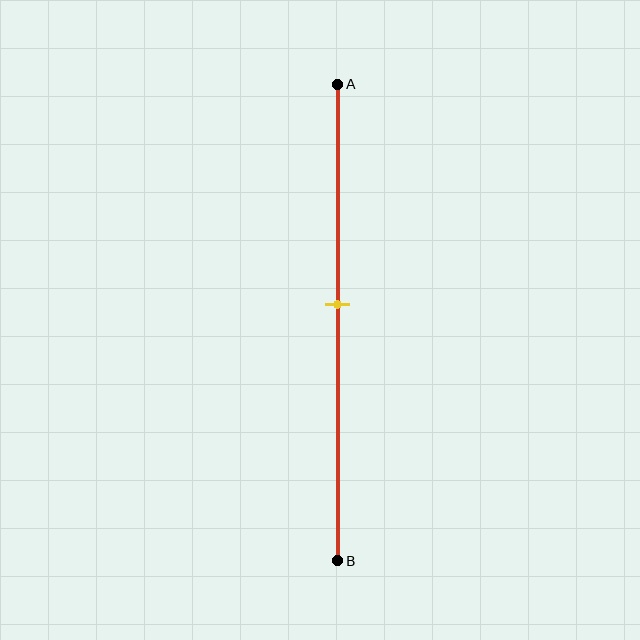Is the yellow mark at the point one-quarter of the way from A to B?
No, the mark is at about 45% from A, not at the 25% one-quarter point.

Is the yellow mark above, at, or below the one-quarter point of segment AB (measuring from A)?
The yellow mark is below the one-quarter point of segment AB.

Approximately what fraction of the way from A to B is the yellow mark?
The yellow mark is approximately 45% of the way from A to B.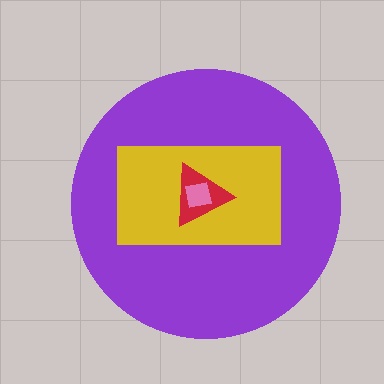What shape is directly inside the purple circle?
The yellow rectangle.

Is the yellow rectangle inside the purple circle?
Yes.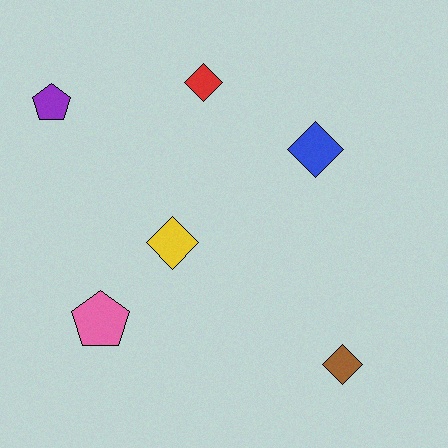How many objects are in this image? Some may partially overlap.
There are 6 objects.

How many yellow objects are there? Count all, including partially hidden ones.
There is 1 yellow object.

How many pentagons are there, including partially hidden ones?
There are 2 pentagons.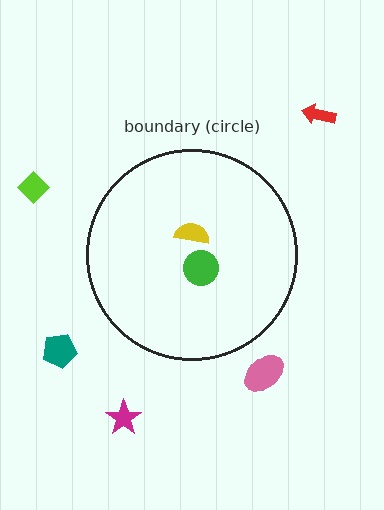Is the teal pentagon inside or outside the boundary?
Outside.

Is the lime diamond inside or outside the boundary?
Outside.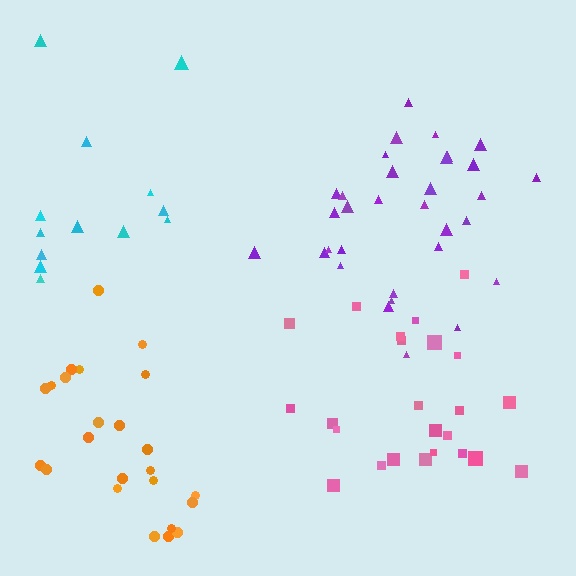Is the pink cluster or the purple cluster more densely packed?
Purple.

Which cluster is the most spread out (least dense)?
Cyan.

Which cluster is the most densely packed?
Purple.